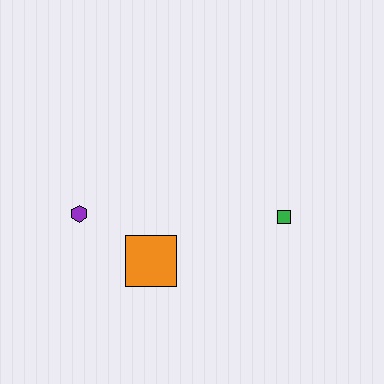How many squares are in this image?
There are 2 squares.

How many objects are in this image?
There are 3 objects.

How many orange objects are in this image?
There is 1 orange object.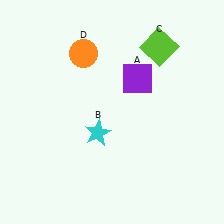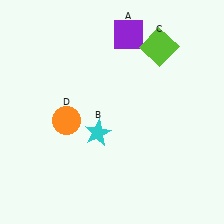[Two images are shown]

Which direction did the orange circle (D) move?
The orange circle (D) moved down.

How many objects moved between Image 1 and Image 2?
2 objects moved between the two images.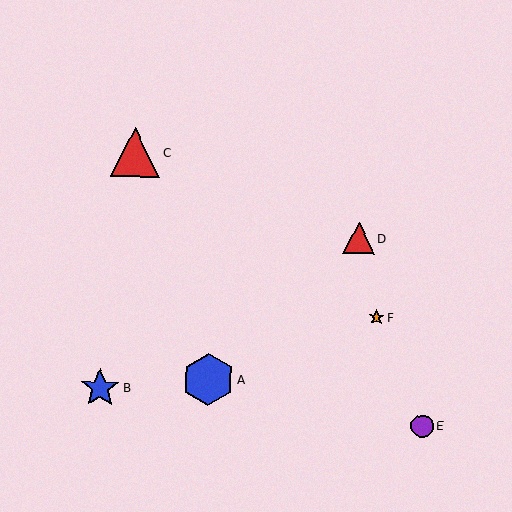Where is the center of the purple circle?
The center of the purple circle is at (422, 426).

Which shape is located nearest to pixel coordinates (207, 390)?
The blue hexagon (labeled A) at (208, 379) is nearest to that location.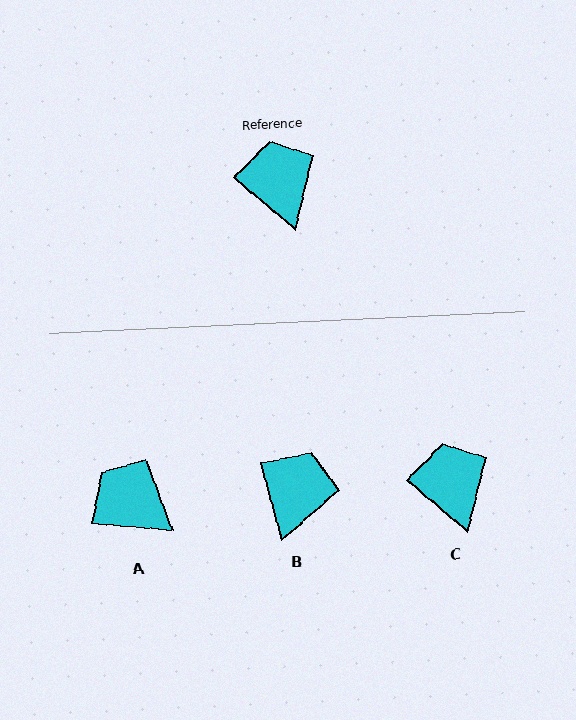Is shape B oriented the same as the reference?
No, it is off by about 35 degrees.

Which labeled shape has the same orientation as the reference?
C.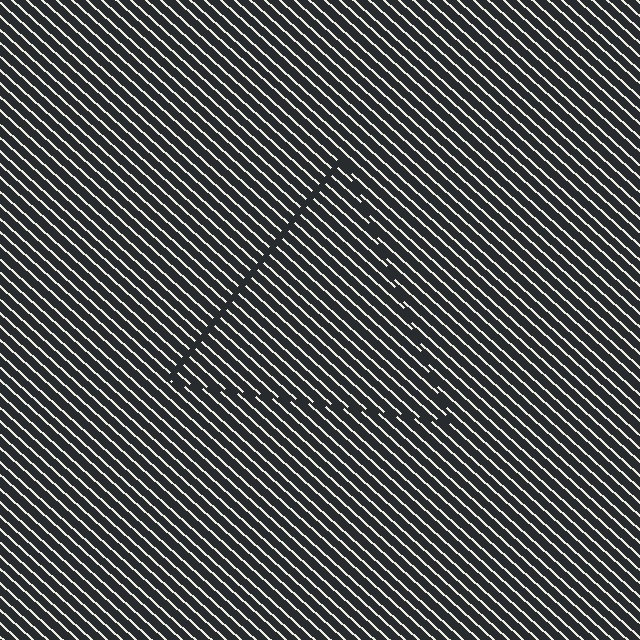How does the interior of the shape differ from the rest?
The interior of the shape contains the same grating, shifted by half a period — the contour is defined by the phase discontinuity where line-ends from the inner and outer gratings abut.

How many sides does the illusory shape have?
3 sides — the line-ends trace a triangle.